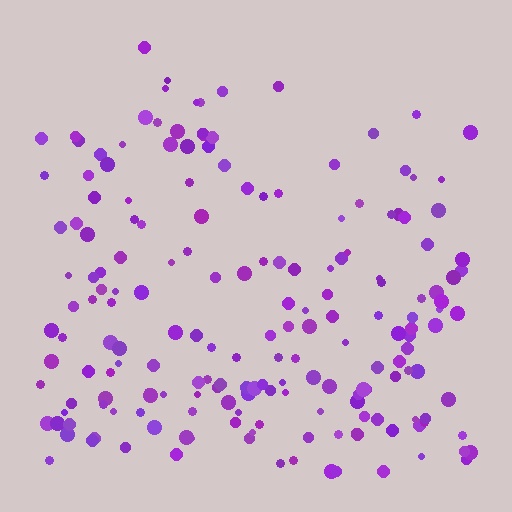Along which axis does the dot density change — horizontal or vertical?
Vertical.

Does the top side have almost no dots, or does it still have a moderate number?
Still a moderate number, just noticeably fewer than the bottom.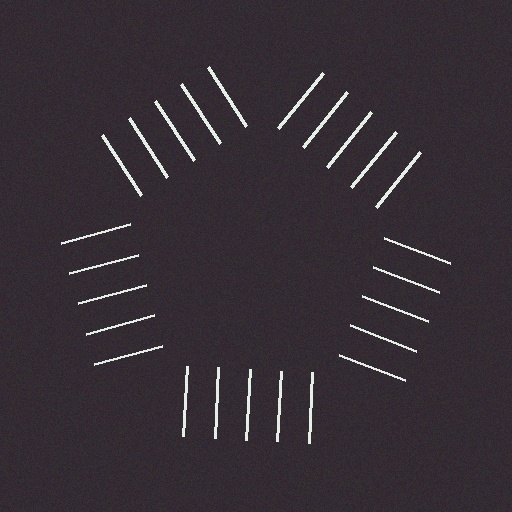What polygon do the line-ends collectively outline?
An illusory pentagon — the line segments terminate on its edges but no continuous stroke is drawn.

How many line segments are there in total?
25 — 5 along each of the 5 edges.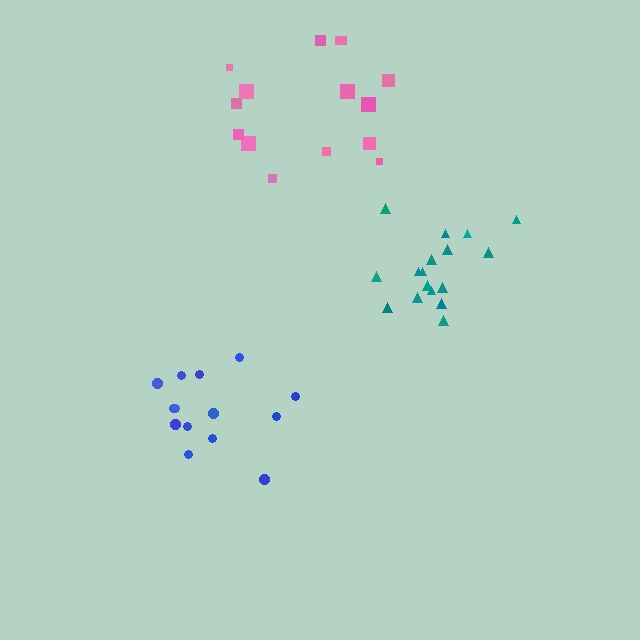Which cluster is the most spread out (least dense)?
Pink.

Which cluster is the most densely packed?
Blue.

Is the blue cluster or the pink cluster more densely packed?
Blue.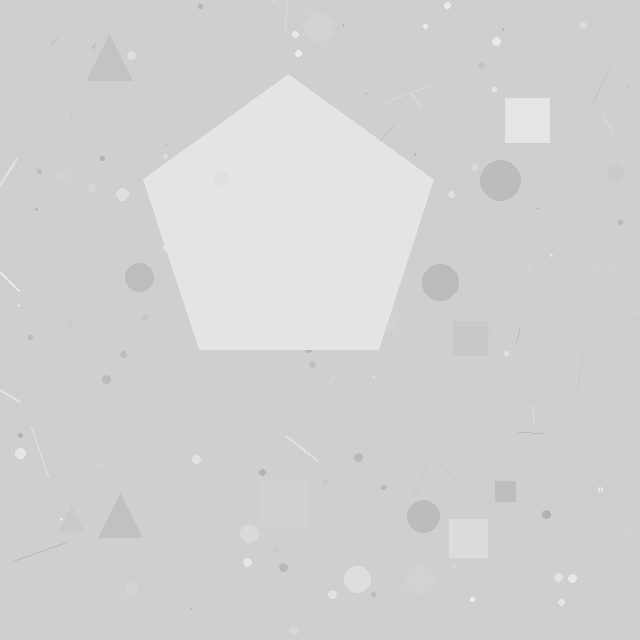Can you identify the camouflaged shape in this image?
The camouflaged shape is a pentagon.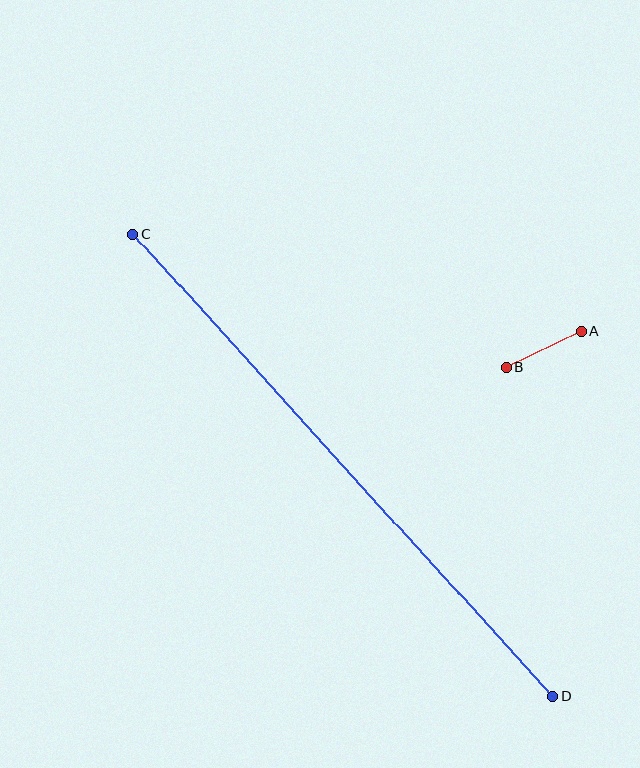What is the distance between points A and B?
The distance is approximately 83 pixels.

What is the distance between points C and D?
The distance is approximately 625 pixels.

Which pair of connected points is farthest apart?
Points C and D are farthest apart.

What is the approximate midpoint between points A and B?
The midpoint is at approximately (544, 349) pixels.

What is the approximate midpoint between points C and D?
The midpoint is at approximately (343, 465) pixels.